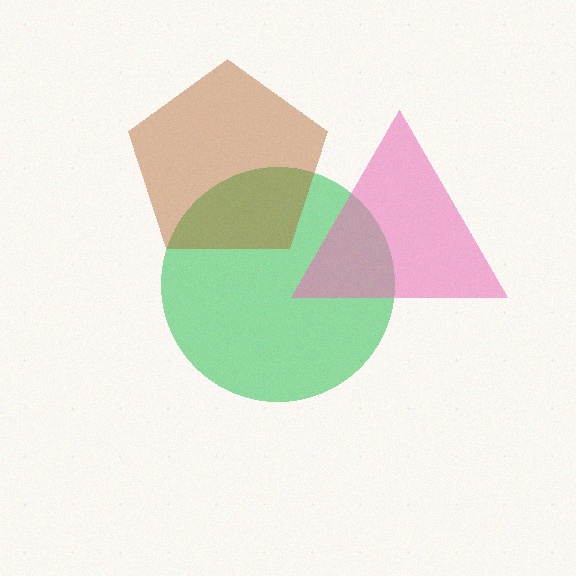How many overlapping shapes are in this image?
There are 3 overlapping shapes in the image.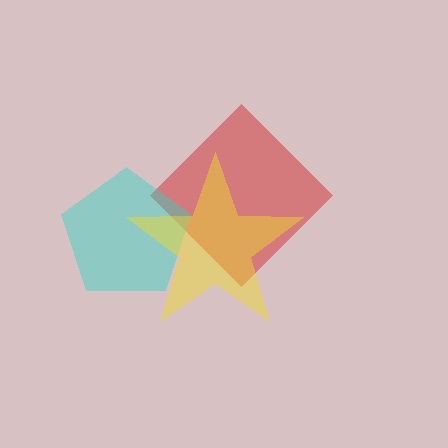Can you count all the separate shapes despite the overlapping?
Yes, there are 3 separate shapes.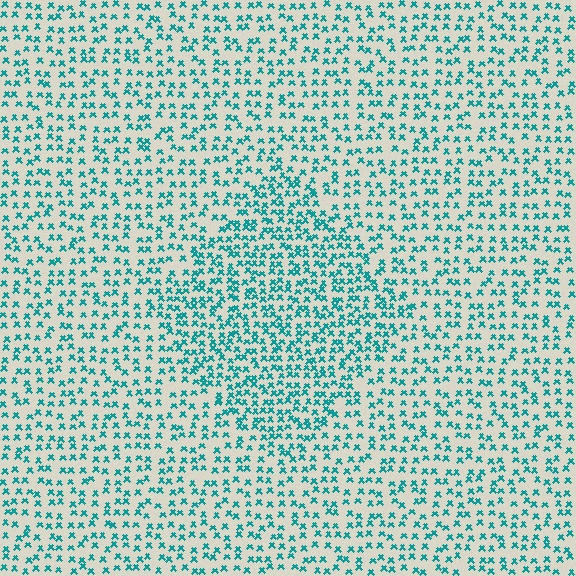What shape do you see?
I see a diamond.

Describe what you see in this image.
The image contains small teal elements arranged at two different densities. A diamond-shaped region is visible where the elements are more densely packed than the surrounding area.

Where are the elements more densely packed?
The elements are more densely packed inside the diamond boundary.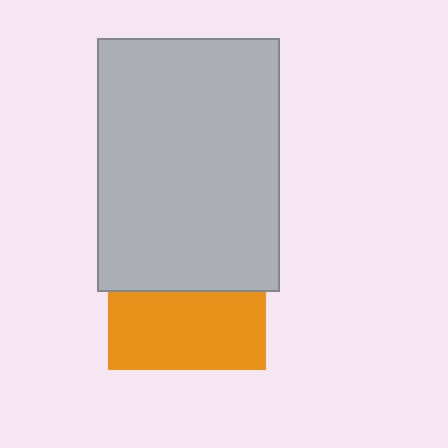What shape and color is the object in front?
The object in front is a light gray rectangle.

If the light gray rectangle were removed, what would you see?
You would see the complete orange square.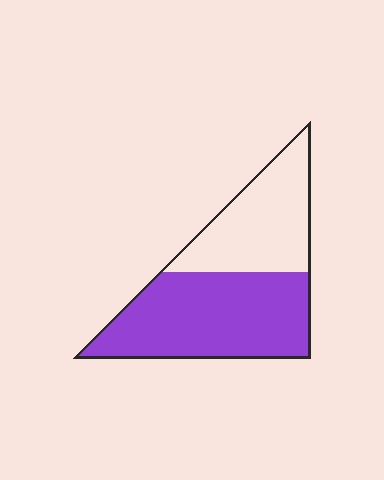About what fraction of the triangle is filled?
About three fifths (3/5).